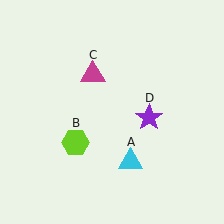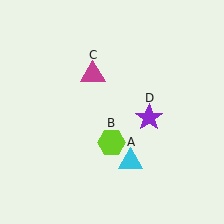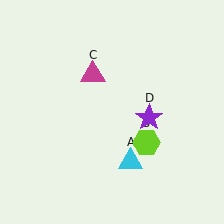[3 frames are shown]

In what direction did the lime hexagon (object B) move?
The lime hexagon (object B) moved right.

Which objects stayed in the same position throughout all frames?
Cyan triangle (object A) and magenta triangle (object C) and purple star (object D) remained stationary.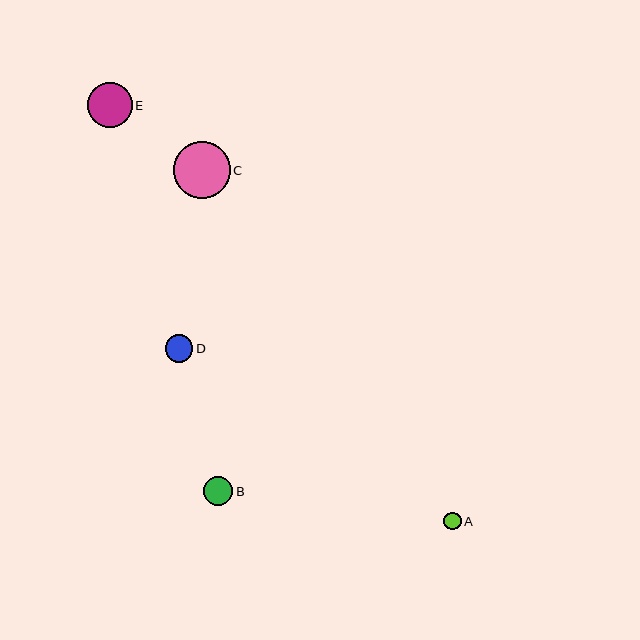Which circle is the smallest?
Circle A is the smallest with a size of approximately 17 pixels.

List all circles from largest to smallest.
From largest to smallest: C, E, B, D, A.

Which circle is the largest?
Circle C is the largest with a size of approximately 57 pixels.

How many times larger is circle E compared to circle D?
Circle E is approximately 1.6 times the size of circle D.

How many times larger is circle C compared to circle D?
Circle C is approximately 2.1 times the size of circle D.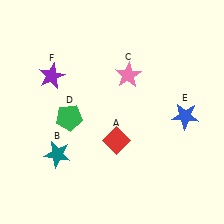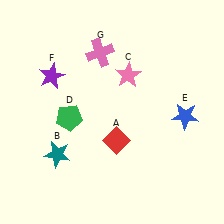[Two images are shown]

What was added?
A pink cross (G) was added in Image 2.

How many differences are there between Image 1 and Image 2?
There is 1 difference between the two images.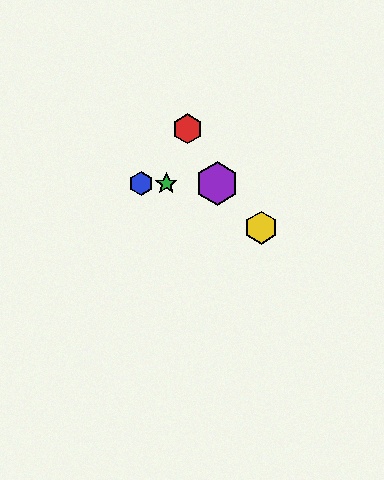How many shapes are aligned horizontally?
3 shapes (the blue hexagon, the green star, the purple hexagon) are aligned horizontally.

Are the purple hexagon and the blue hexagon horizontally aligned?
Yes, both are at y≈183.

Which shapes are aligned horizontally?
The blue hexagon, the green star, the purple hexagon are aligned horizontally.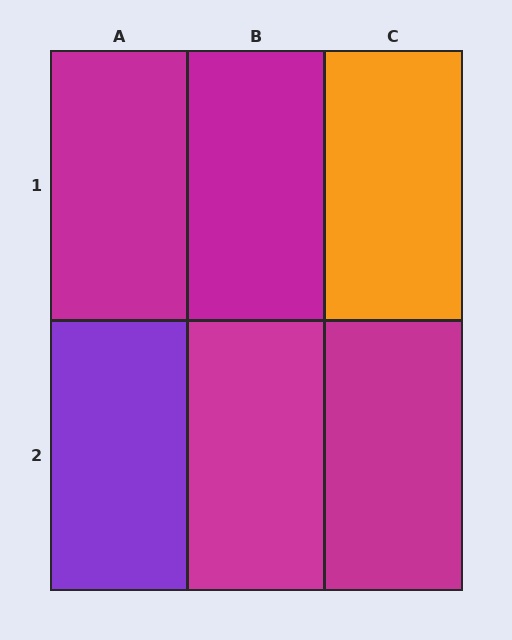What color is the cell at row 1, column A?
Magenta.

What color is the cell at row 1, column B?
Magenta.